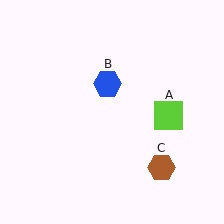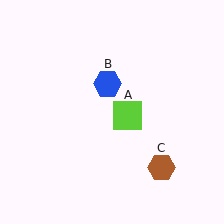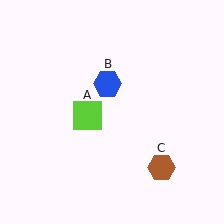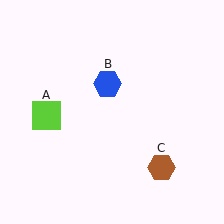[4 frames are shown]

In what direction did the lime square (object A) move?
The lime square (object A) moved left.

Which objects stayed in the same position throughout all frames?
Blue hexagon (object B) and brown hexagon (object C) remained stationary.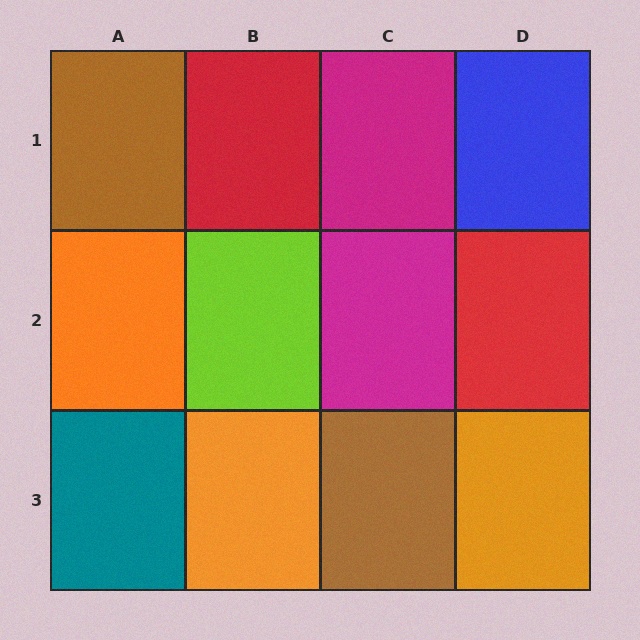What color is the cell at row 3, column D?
Orange.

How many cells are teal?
1 cell is teal.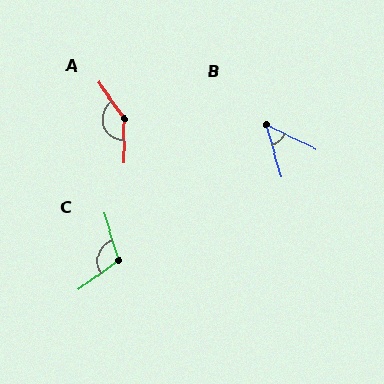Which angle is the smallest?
B, at approximately 48 degrees.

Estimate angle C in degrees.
Approximately 109 degrees.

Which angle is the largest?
A, at approximately 145 degrees.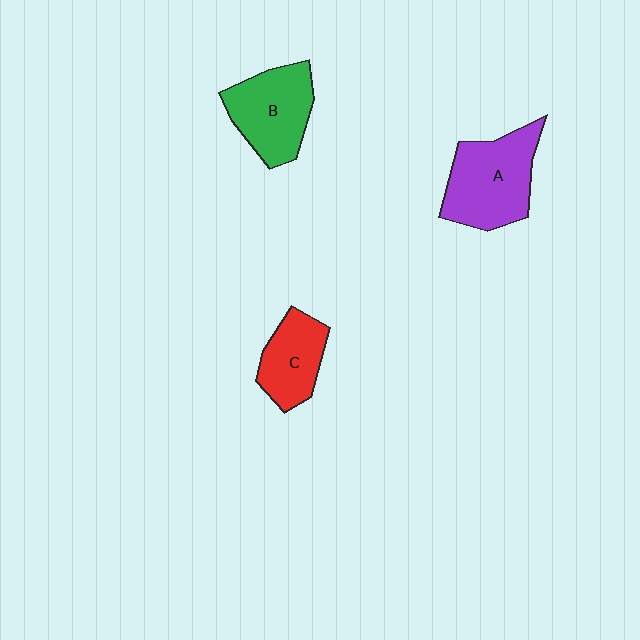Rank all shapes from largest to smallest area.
From largest to smallest: A (purple), B (green), C (red).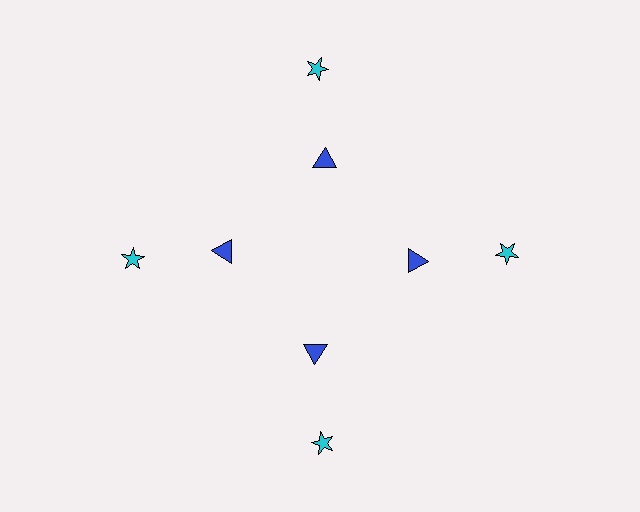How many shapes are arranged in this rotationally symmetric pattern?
There are 8 shapes, arranged in 4 groups of 2.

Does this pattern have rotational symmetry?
Yes, this pattern has 4-fold rotational symmetry. It looks the same after rotating 90 degrees around the center.